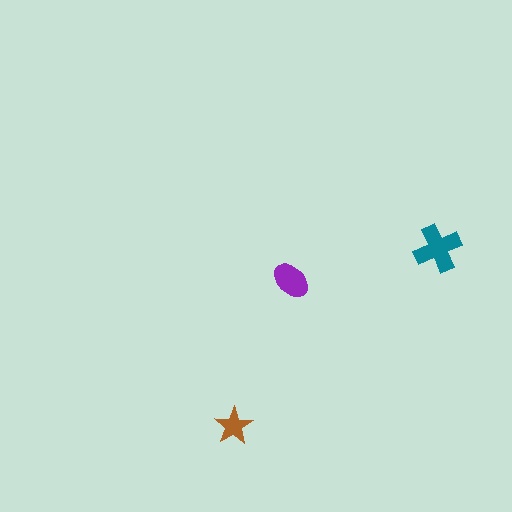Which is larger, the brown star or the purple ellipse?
The purple ellipse.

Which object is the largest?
The teal cross.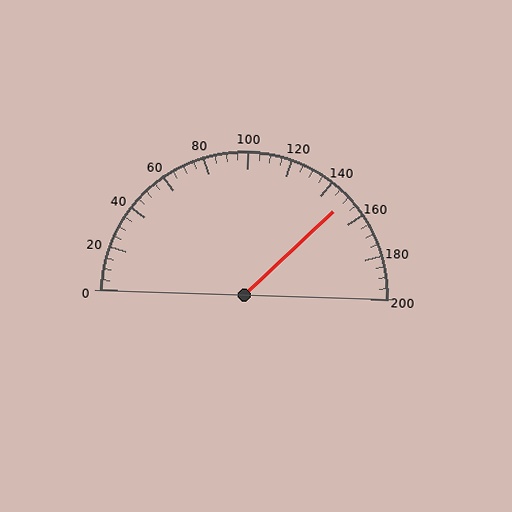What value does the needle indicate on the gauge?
The needle indicates approximately 150.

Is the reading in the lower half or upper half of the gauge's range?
The reading is in the upper half of the range (0 to 200).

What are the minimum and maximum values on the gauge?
The gauge ranges from 0 to 200.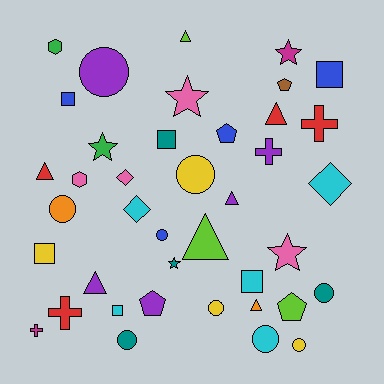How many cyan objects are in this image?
There are 5 cyan objects.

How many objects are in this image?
There are 40 objects.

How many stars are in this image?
There are 5 stars.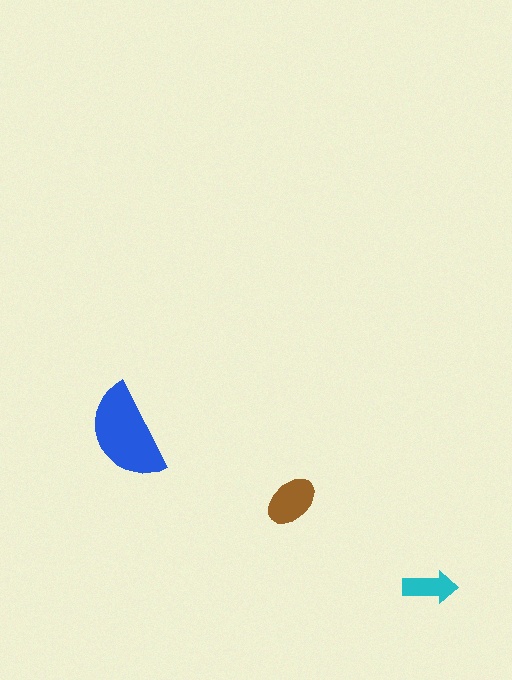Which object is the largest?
The blue semicircle.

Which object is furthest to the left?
The blue semicircle is leftmost.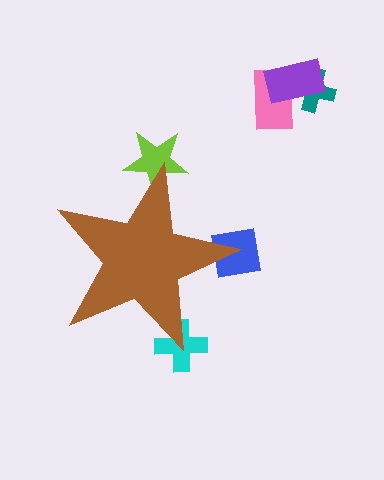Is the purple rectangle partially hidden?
No, the purple rectangle is fully visible.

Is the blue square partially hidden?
Yes, the blue square is partially hidden behind the brown star.